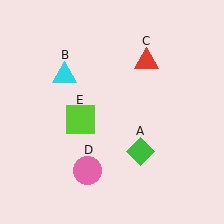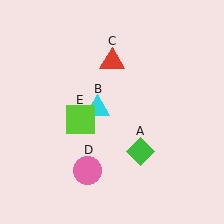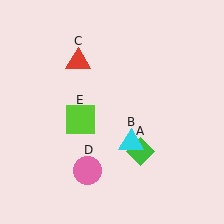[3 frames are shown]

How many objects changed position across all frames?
2 objects changed position: cyan triangle (object B), red triangle (object C).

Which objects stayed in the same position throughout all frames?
Green diamond (object A) and pink circle (object D) and lime square (object E) remained stationary.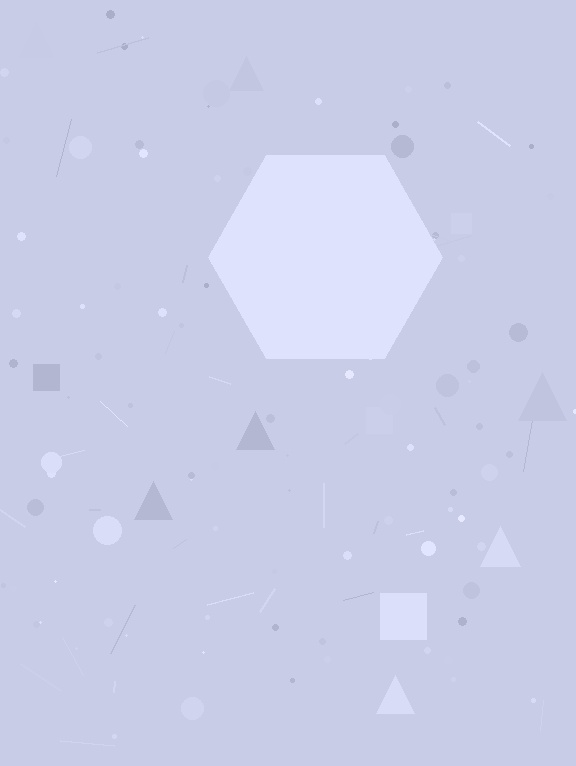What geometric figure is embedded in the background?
A hexagon is embedded in the background.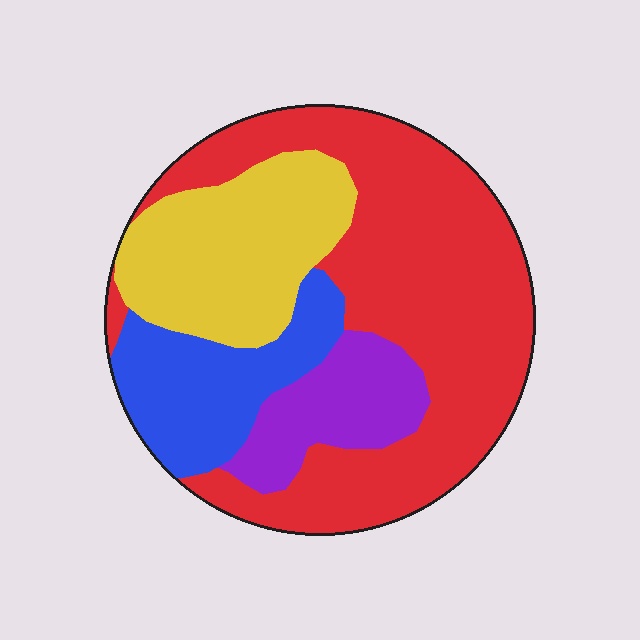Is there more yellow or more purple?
Yellow.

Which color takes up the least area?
Purple, at roughly 10%.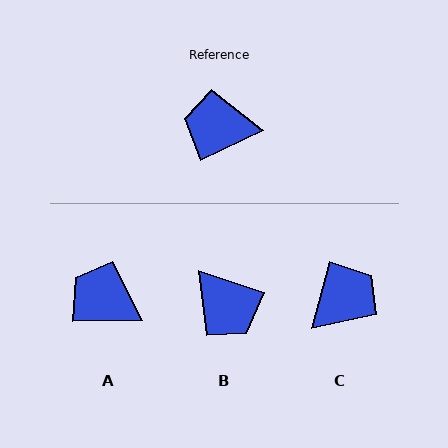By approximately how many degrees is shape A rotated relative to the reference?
Approximately 24 degrees clockwise.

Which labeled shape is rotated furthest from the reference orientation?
B, about 136 degrees away.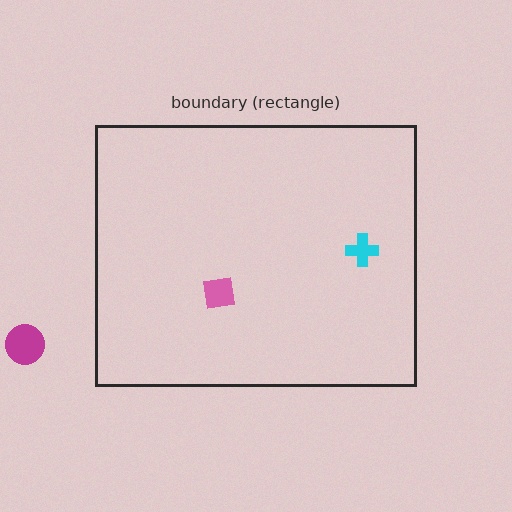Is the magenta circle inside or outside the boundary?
Outside.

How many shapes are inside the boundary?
2 inside, 1 outside.